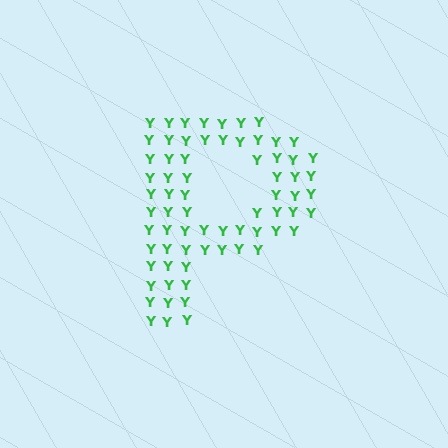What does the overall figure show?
The overall figure shows the letter P.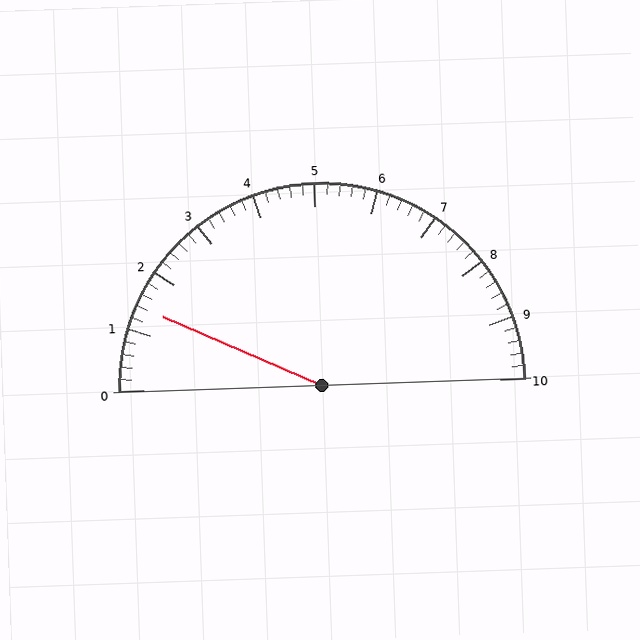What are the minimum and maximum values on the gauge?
The gauge ranges from 0 to 10.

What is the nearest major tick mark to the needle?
The nearest major tick mark is 1.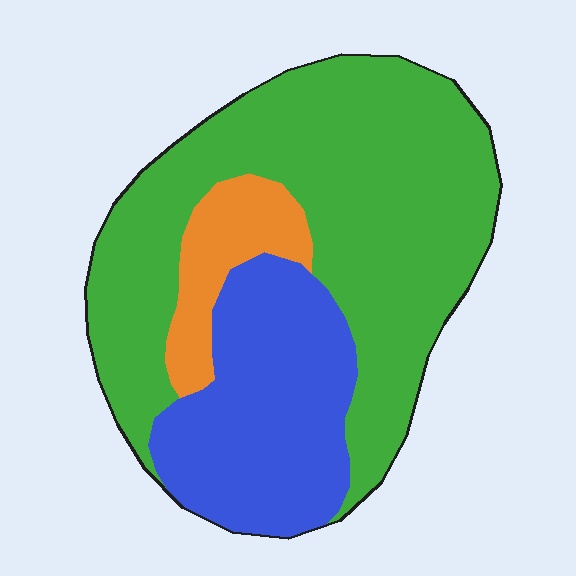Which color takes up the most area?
Green, at roughly 60%.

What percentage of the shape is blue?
Blue covers about 30% of the shape.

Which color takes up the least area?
Orange, at roughly 10%.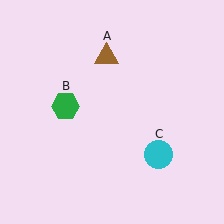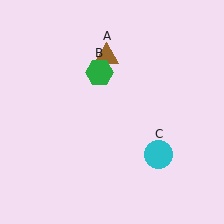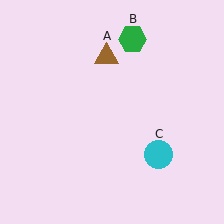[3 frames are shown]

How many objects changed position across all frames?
1 object changed position: green hexagon (object B).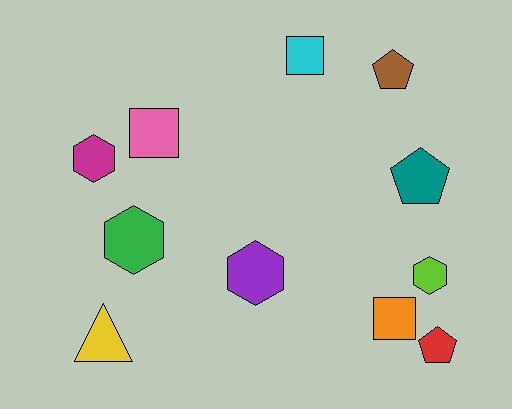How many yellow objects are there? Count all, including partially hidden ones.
There is 1 yellow object.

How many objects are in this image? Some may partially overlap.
There are 11 objects.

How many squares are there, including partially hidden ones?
There are 3 squares.